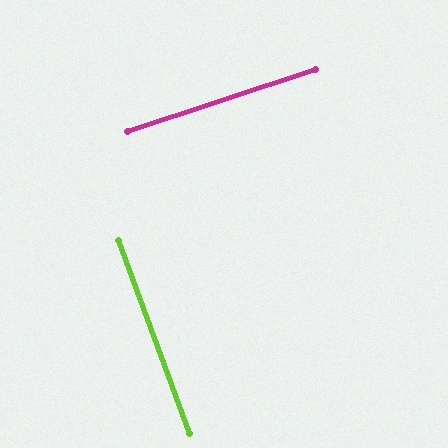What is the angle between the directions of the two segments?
Approximately 88 degrees.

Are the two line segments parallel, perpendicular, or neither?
Perpendicular — they meet at approximately 88°.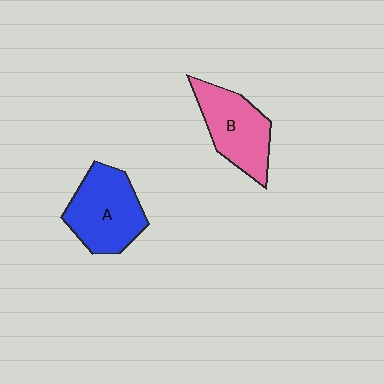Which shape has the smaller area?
Shape B (pink).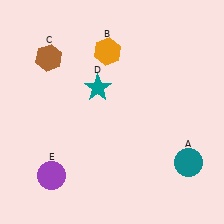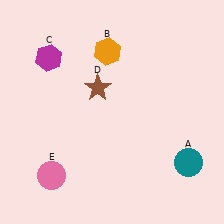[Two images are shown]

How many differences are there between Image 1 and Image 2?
There are 3 differences between the two images.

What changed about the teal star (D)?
In Image 1, D is teal. In Image 2, it changed to brown.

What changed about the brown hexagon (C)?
In Image 1, C is brown. In Image 2, it changed to magenta.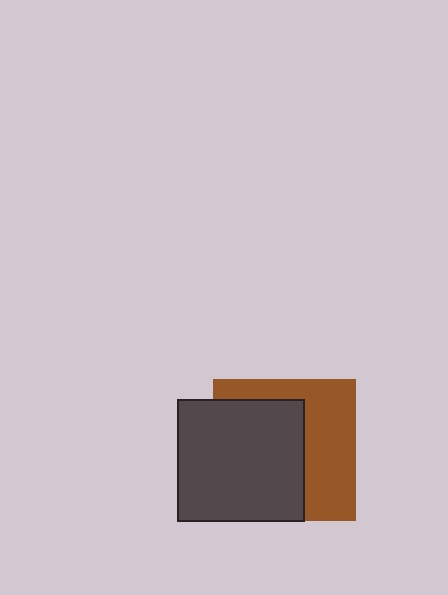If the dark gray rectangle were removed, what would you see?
You would see the complete brown square.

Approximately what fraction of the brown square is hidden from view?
Roughly 56% of the brown square is hidden behind the dark gray rectangle.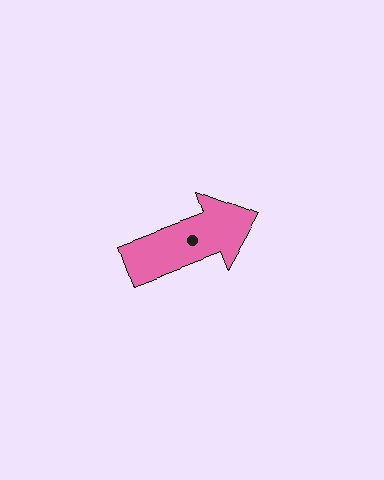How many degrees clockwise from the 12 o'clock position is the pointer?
Approximately 70 degrees.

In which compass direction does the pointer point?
East.